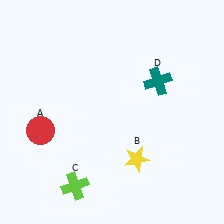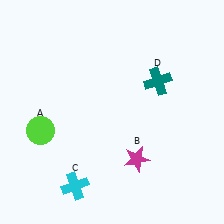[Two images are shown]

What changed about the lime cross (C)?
In Image 1, C is lime. In Image 2, it changed to cyan.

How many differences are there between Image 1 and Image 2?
There are 3 differences between the two images.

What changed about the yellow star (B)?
In Image 1, B is yellow. In Image 2, it changed to magenta.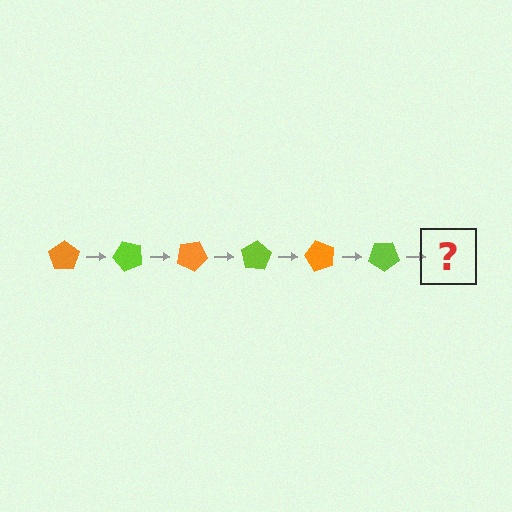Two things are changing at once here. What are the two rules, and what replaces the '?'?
The two rules are that it rotates 50 degrees each step and the color cycles through orange and lime. The '?' should be an orange pentagon, rotated 300 degrees from the start.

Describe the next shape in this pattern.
It should be an orange pentagon, rotated 300 degrees from the start.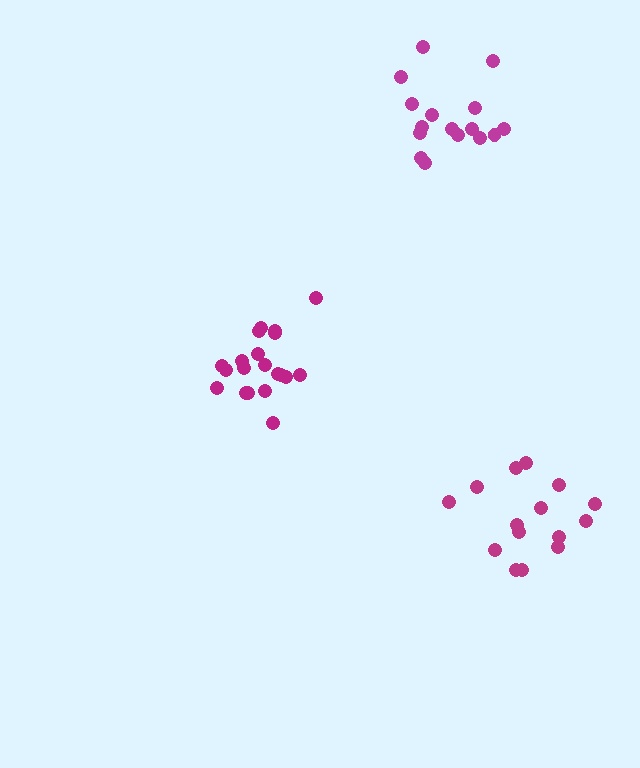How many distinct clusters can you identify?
There are 3 distinct clusters.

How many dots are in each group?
Group 1: 20 dots, Group 2: 15 dots, Group 3: 16 dots (51 total).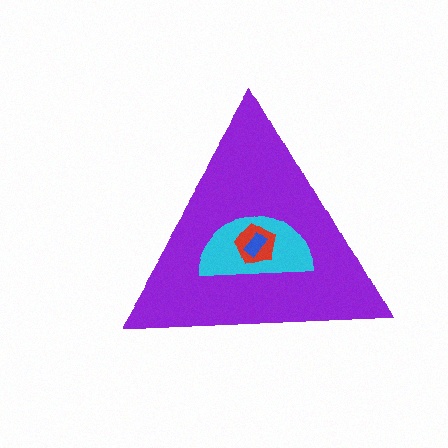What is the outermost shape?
The purple triangle.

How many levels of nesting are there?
4.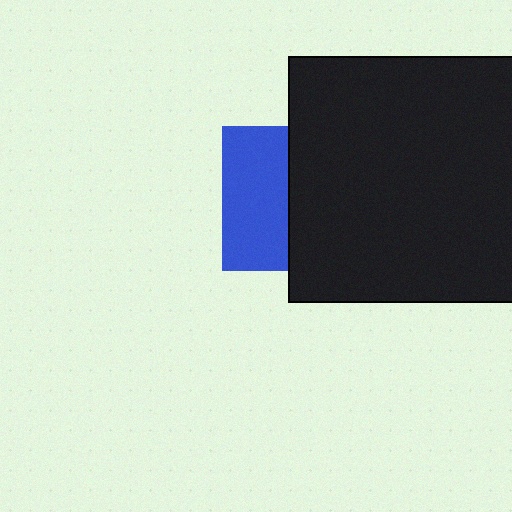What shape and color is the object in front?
The object in front is a black square.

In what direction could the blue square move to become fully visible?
The blue square could move left. That would shift it out from behind the black square entirely.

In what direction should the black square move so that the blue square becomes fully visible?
The black square should move right. That is the shortest direction to clear the overlap and leave the blue square fully visible.